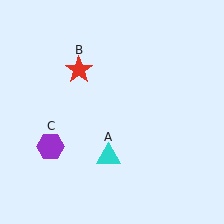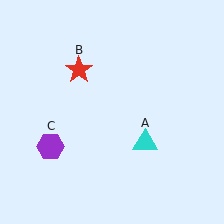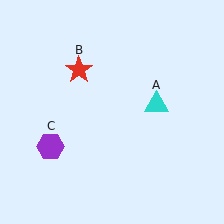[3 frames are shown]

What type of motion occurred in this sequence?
The cyan triangle (object A) rotated counterclockwise around the center of the scene.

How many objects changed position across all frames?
1 object changed position: cyan triangle (object A).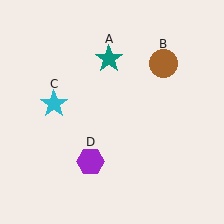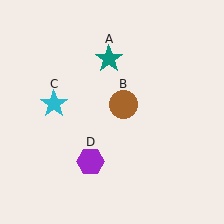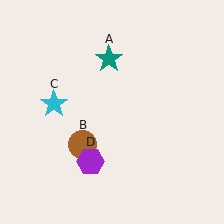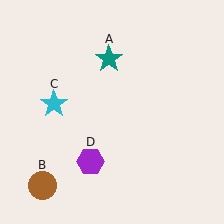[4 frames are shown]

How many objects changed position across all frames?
1 object changed position: brown circle (object B).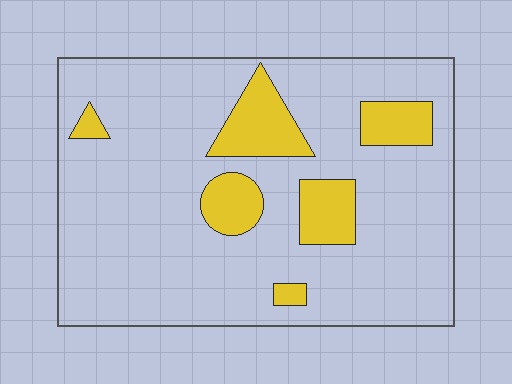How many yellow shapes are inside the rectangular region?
6.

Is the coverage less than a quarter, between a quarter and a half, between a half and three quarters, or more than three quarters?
Less than a quarter.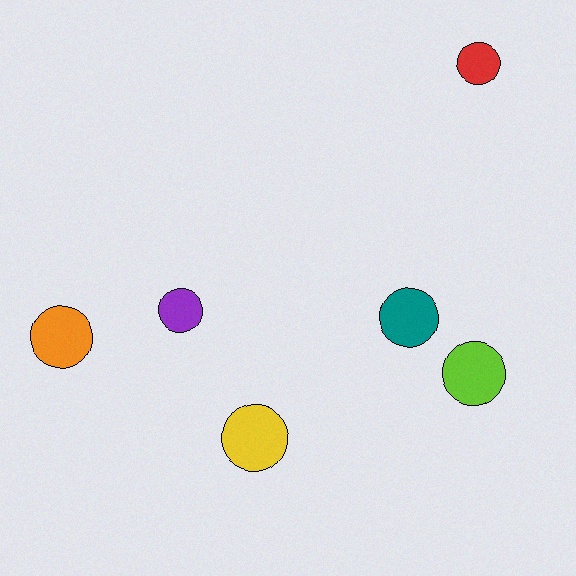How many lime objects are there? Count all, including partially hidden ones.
There is 1 lime object.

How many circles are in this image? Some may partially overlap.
There are 6 circles.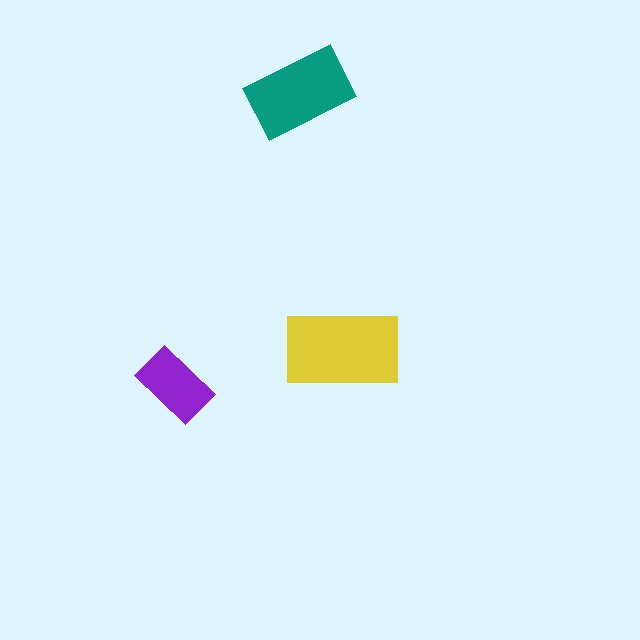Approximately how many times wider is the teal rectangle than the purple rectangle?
About 1.5 times wider.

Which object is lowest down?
The purple rectangle is bottommost.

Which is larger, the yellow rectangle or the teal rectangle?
The yellow one.